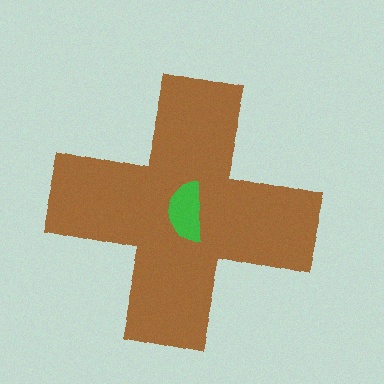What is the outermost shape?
The brown cross.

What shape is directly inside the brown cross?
The green semicircle.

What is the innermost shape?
The green semicircle.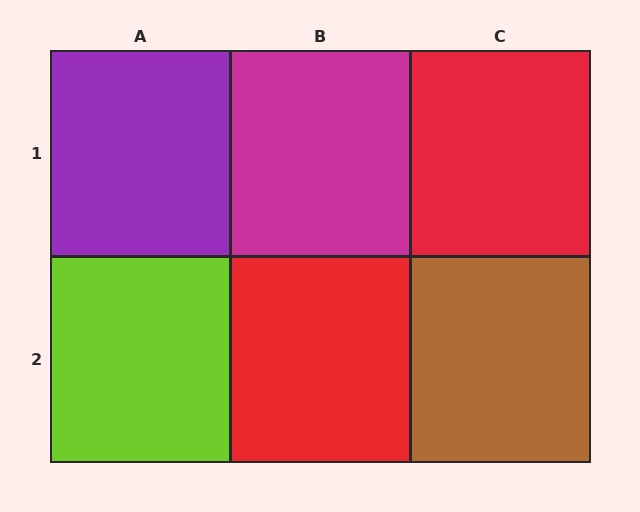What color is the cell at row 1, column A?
Purple.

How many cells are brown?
1 cell is brown.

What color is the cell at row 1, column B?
Magenta.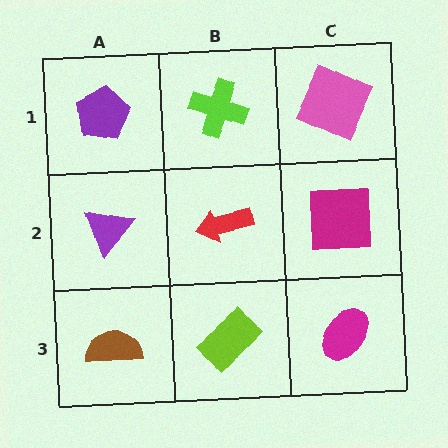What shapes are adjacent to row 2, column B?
A lime cross (row 1, column B), a lime rectangle (row 3, column B), a purple triangle (row 2, column A), a magenta square (row 2, column C).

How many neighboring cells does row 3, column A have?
2.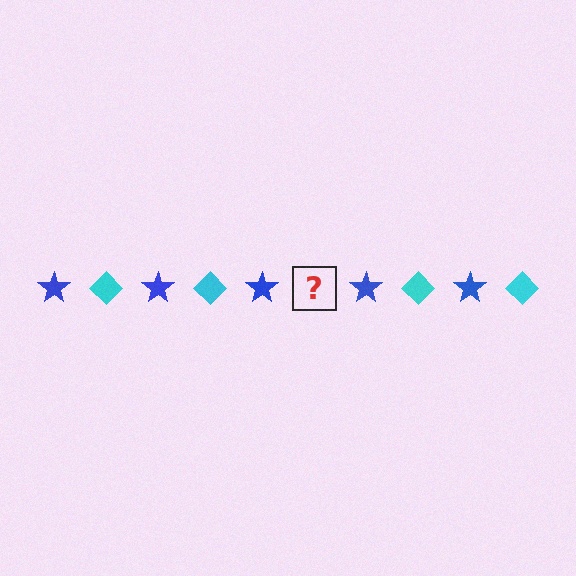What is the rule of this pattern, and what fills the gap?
The rule is that the pattern alternates between blue star and cyan diamond. The gap should be filled with a cyan diamond.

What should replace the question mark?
The question mark should be replaced with a cyan diamond.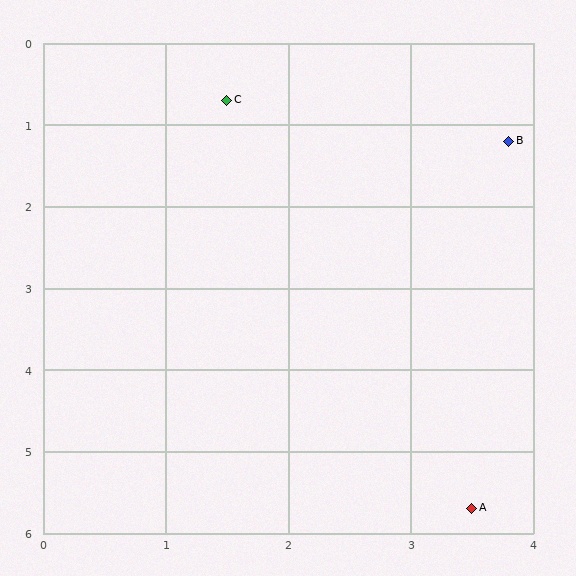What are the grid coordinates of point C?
Point C is at approximately (1.5, 0.7).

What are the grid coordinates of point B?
Point B is at approximately (3.8, 1.2).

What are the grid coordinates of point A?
Point A is at approximately (3.5, 5.7).